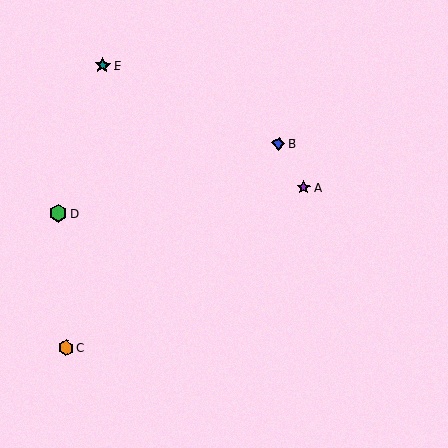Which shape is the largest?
The green hexagon (labeled D) is the largest.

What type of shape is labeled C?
Shape C is an orange hexagon.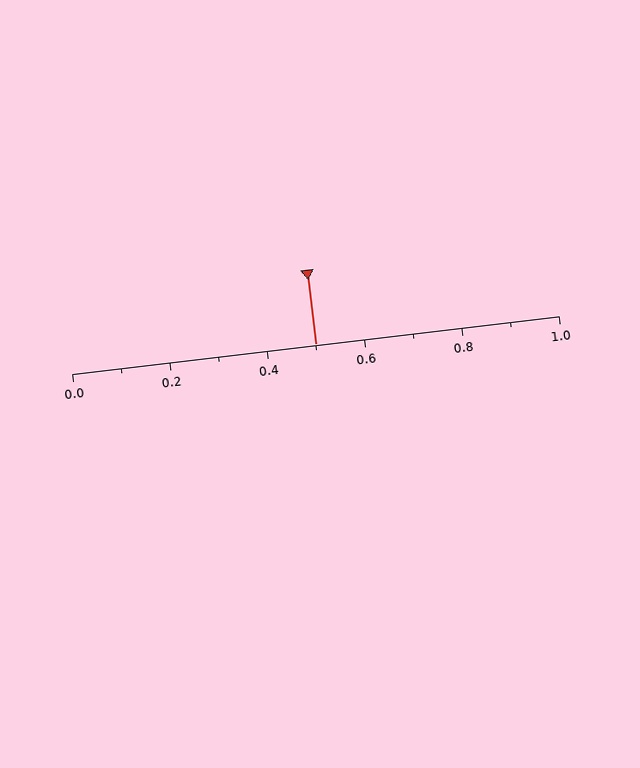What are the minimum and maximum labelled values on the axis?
The axis runs from 0.0 to 1.0.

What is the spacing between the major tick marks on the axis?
The major ticks are spaced 0.2 apart.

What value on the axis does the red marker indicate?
The marker indicates approximately 0.5.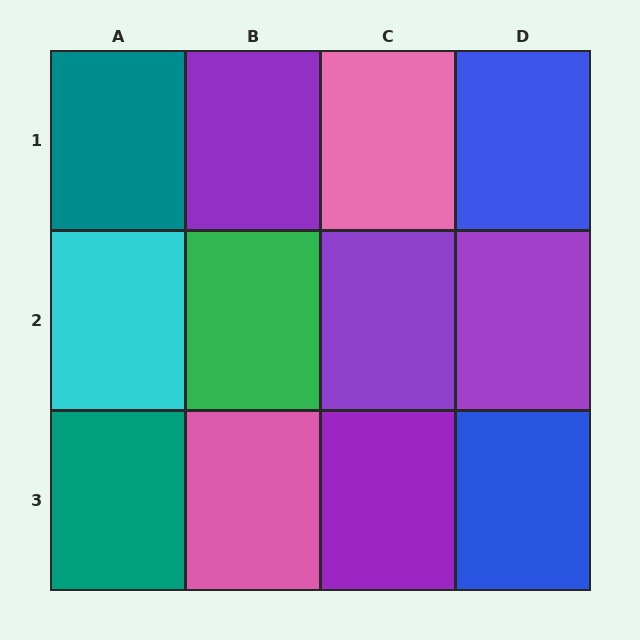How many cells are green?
1 cell is green.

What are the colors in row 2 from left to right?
Cyan, green, purple, purple.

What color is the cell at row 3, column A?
Teal.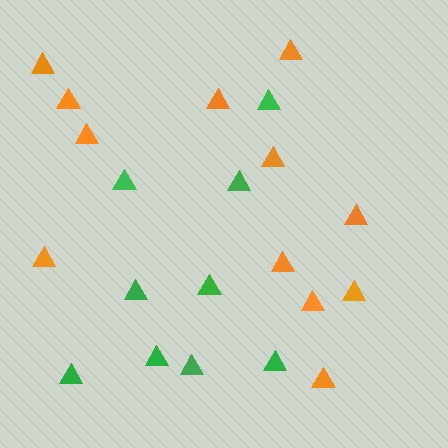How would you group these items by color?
There are 2 groups: one group of green triangles (9) and one group of orange triangles (12).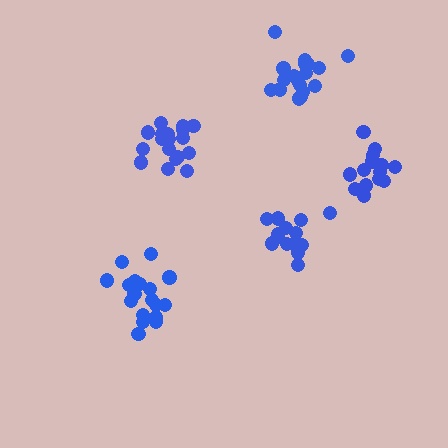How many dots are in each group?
Group 1: 14 dots, Group 2: 18 dots, Group 3: 18 dots, Group 4: 18 dots, Group 5: 15 dots (83 total).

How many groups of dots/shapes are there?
There are 5 groups.